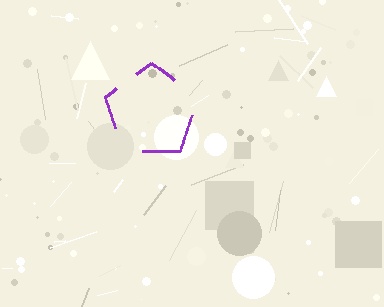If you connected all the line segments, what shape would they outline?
They would outline a pentagon.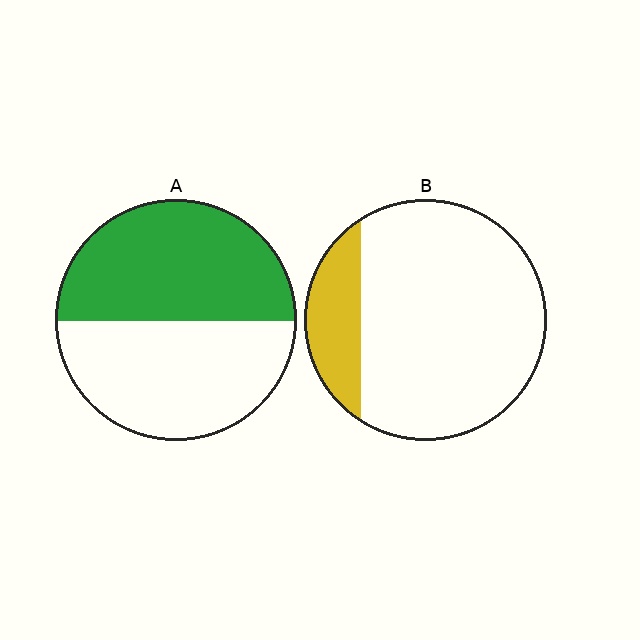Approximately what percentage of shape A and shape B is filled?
A is approximately 50% and B is approximately 20%.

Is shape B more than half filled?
No.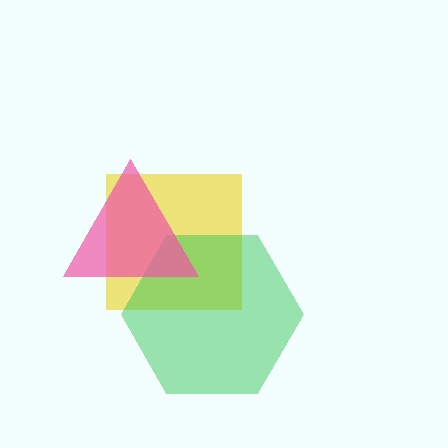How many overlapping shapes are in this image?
There are 3 overlapping shapes in the image.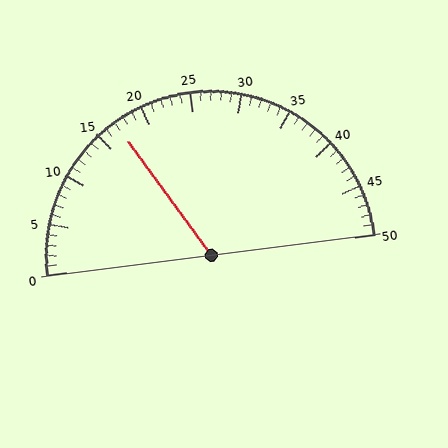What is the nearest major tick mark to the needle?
The nearest major tick mark is 15.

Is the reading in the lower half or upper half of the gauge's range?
The reading is in the lower half of the range (0 to 50).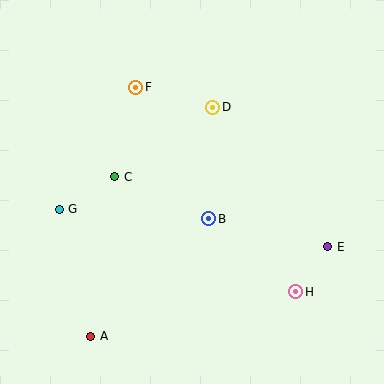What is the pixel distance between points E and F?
The distance between E and F is 250 pixels.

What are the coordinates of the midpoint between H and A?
The midpoint between H and A is at (193, 314).